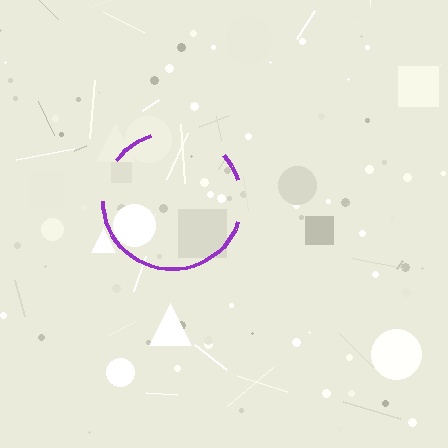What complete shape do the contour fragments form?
The contour fragments form a circle.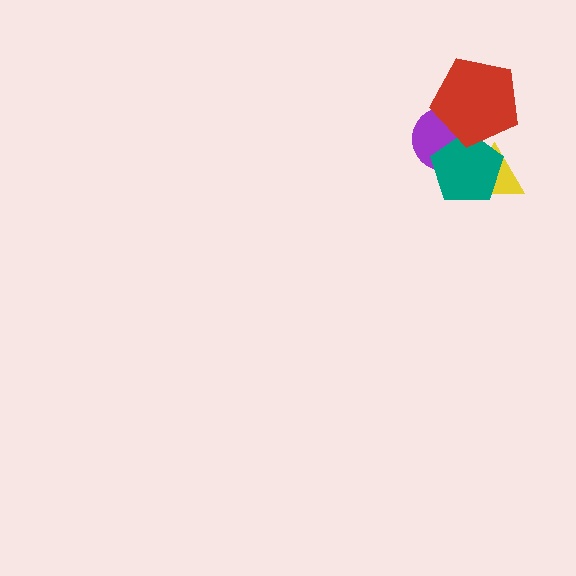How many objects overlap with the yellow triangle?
1 object overlaps with the yellow triangle.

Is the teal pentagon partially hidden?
Yes, it is partially covered by another shape.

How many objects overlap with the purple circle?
2 objects overlap with the purple circle.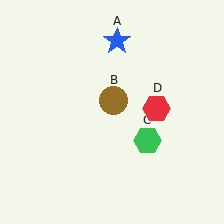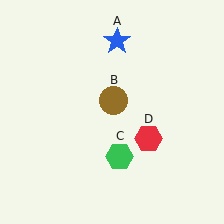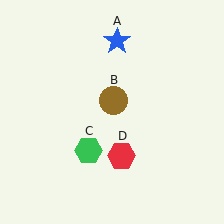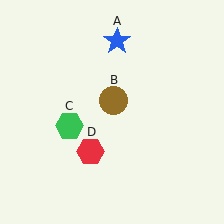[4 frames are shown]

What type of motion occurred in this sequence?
The green hexagon (object C), red hexagon (object D) rotated clockwise around the center of the scene.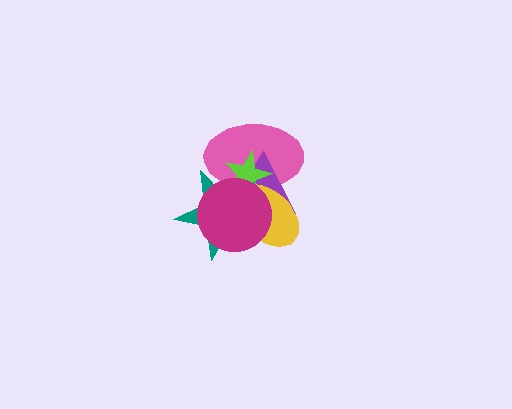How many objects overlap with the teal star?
5 objects overlap with the teal star.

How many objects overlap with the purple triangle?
5 objects overlap with the purple triangle.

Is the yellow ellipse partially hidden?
Yes, it is partially covered by another shape.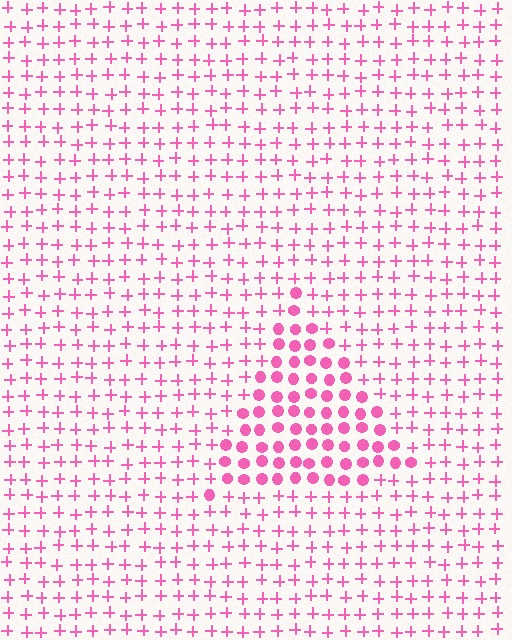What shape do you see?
I see a triangle.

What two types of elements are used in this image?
The image uses circles inside the triangle region and plus signs outside it.